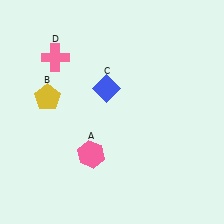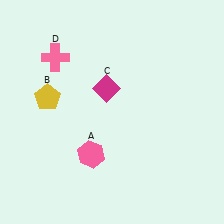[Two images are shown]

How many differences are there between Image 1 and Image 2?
There is 1 difference between the two images.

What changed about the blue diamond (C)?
In Image 1, C is blue. In Image 2, it changed to magenta.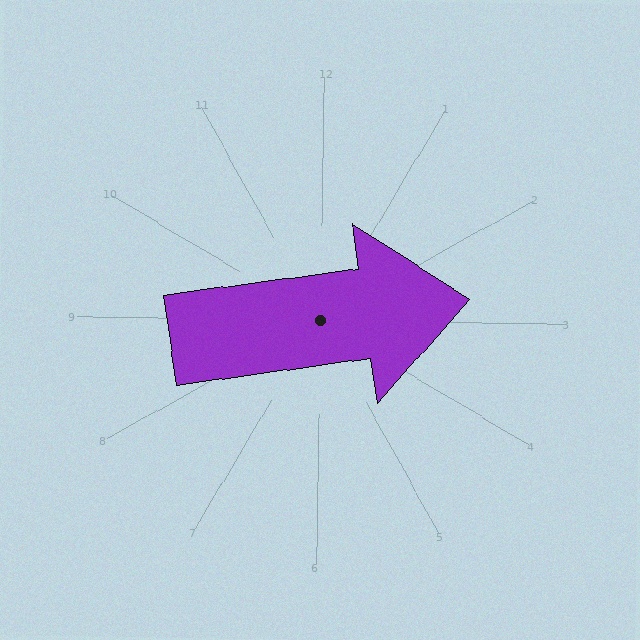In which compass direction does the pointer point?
East.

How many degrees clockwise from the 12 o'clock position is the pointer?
Approximately 81 degrees.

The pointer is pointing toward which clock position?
Roughly 3 o'clock.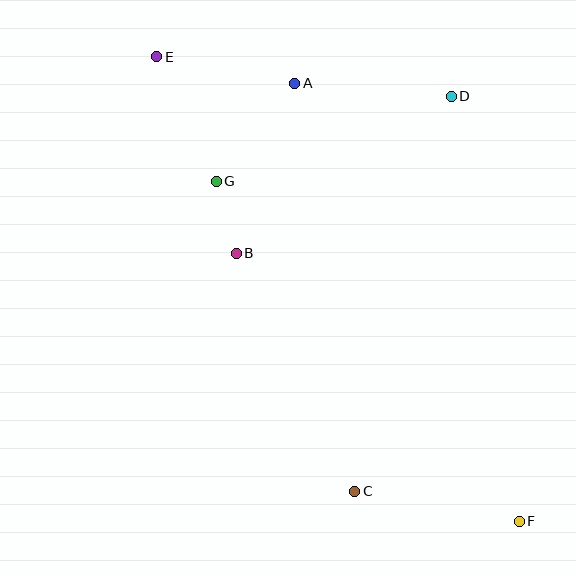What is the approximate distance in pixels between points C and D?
The distance between C and D is approximately 407 pixels.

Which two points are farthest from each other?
Points E and F are farthest from each other.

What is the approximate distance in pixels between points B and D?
The distance between B and D is approximately 266 pixels.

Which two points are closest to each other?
Points B and G are closest to each other.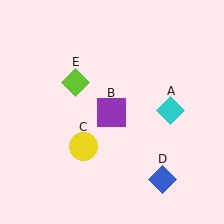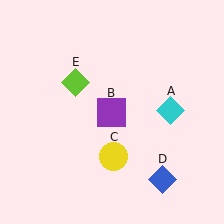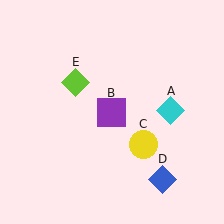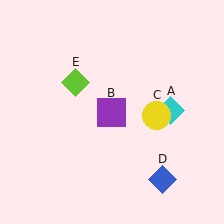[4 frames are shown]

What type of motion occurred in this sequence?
The yellow circle (object C) rotated counterclockwise around the center of the scene.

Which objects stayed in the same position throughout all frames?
Cyan diamond (object A) and purple square (object B) and blue diamond (object D) and lime diamond (object E) remained stationary.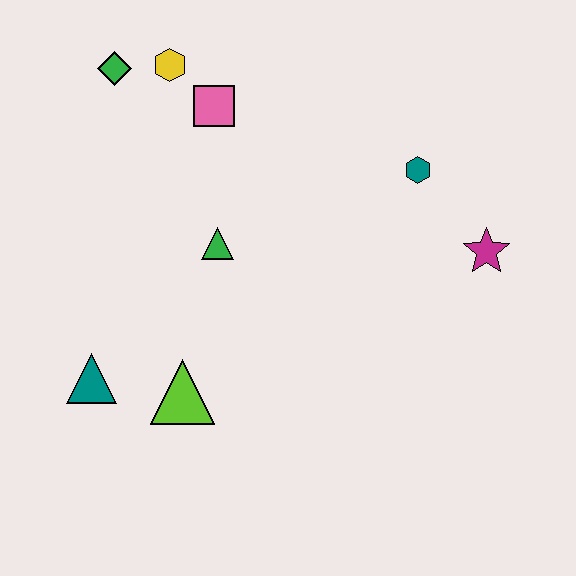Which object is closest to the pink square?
The yellow hexagon is closest to the pink square.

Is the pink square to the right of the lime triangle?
Yes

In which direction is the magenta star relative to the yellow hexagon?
The magenta star is to the right of the yellow hexagon.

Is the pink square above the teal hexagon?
Yes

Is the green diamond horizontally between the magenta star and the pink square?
No